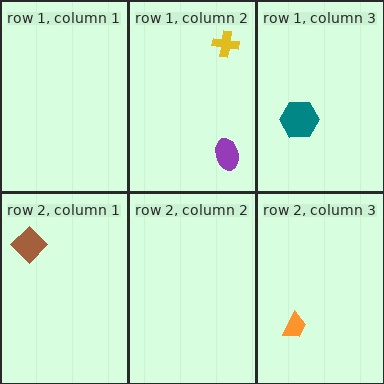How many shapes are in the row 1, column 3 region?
1.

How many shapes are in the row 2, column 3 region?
1.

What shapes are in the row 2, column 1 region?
The brown diamond.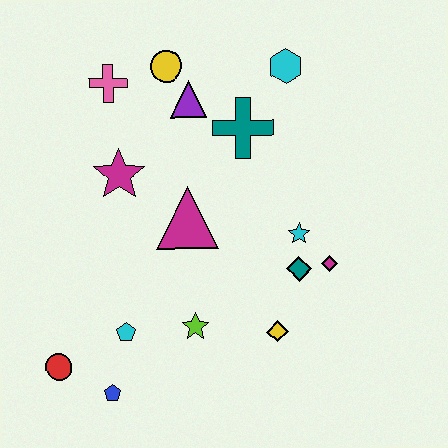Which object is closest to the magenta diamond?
The teal diamond is closest to the magenta diamond.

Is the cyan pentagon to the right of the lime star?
No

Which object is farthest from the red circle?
The cyan hexagon is farthest from the red circle.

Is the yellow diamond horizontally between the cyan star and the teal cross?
Yes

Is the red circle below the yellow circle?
Yes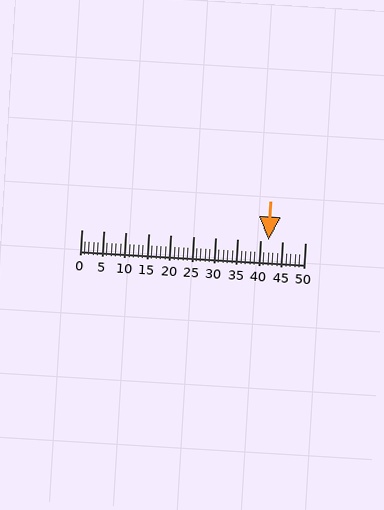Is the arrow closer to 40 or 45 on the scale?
The arrow is closer to 40.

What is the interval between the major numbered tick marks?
The major tick marks are spaced 5 units apart.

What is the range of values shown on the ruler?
The ruler shows values from 0 to 50.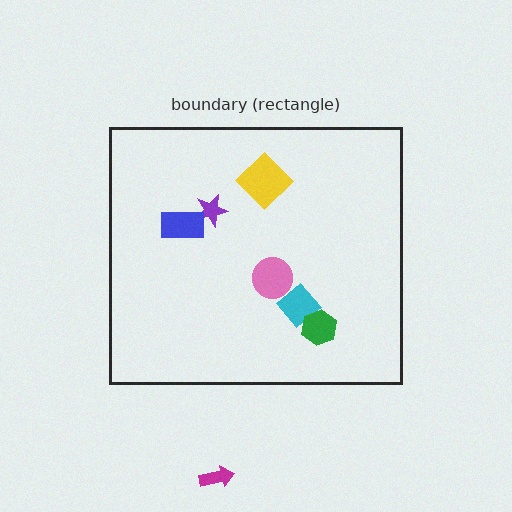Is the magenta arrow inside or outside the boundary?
Outside.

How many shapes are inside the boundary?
6 inside, 1 outside.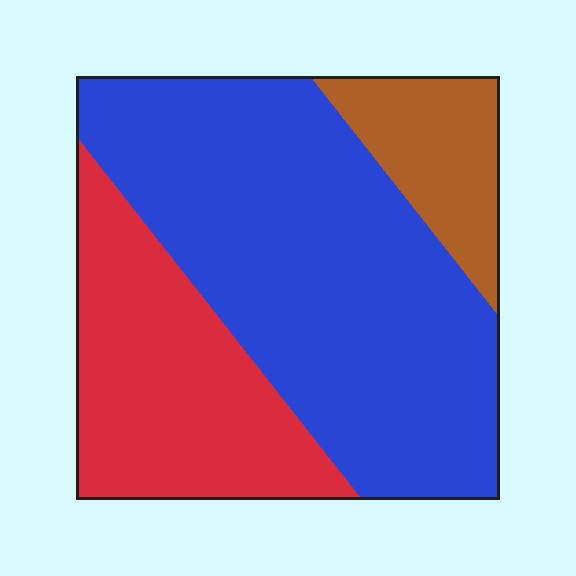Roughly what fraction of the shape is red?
Red covers around 30% of the shape.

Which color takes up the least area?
Brown, at roughly 15%.